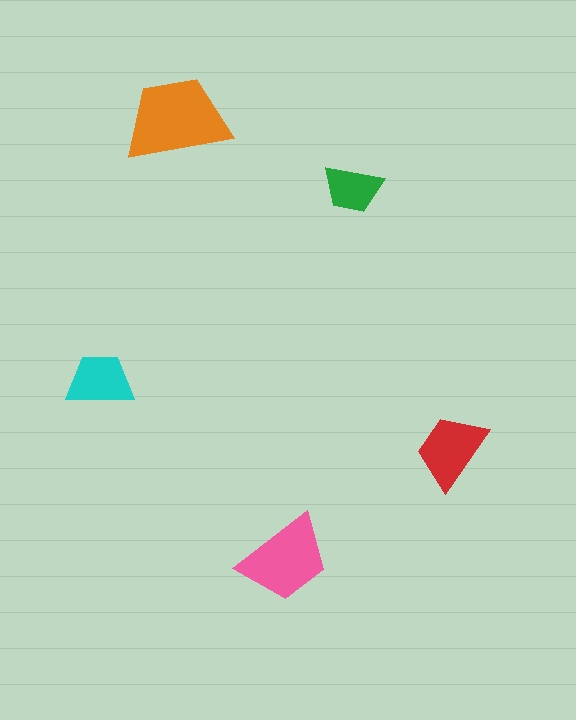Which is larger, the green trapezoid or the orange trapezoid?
The orange one.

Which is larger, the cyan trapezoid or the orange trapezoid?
The orange one.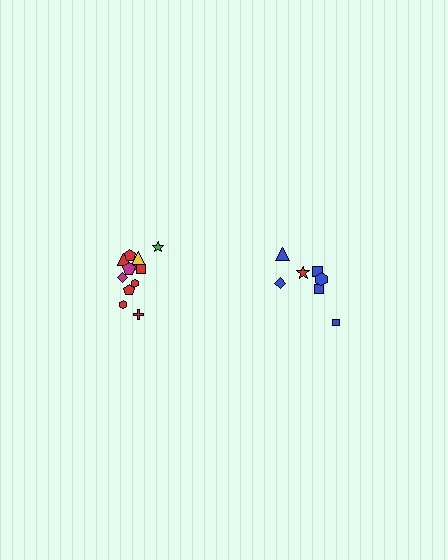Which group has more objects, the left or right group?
The left group.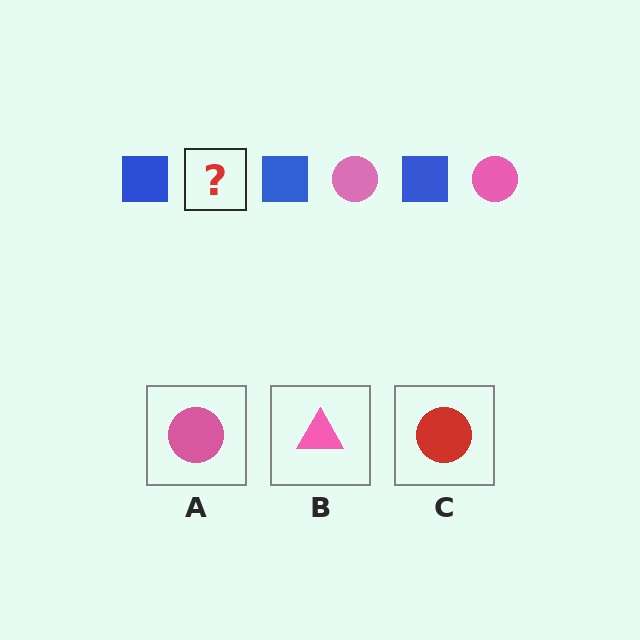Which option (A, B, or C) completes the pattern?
A.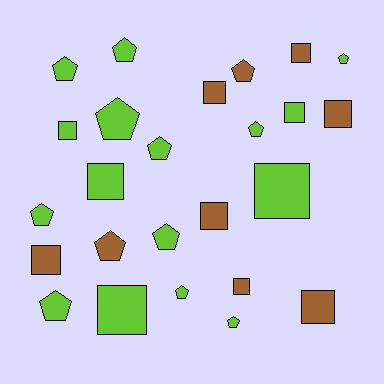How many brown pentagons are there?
There are 2 brown pentagons.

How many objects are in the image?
There are 25 objects.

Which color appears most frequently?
Lime, with 16 objects.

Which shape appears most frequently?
Pentagon, with 13 objects.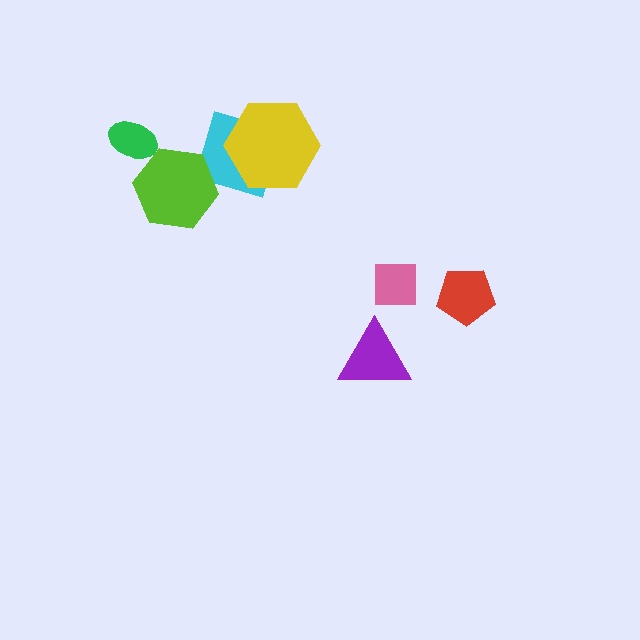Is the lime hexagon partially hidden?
No, no other shape covers it.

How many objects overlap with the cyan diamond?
2 objects overlap with the cyan diamond.